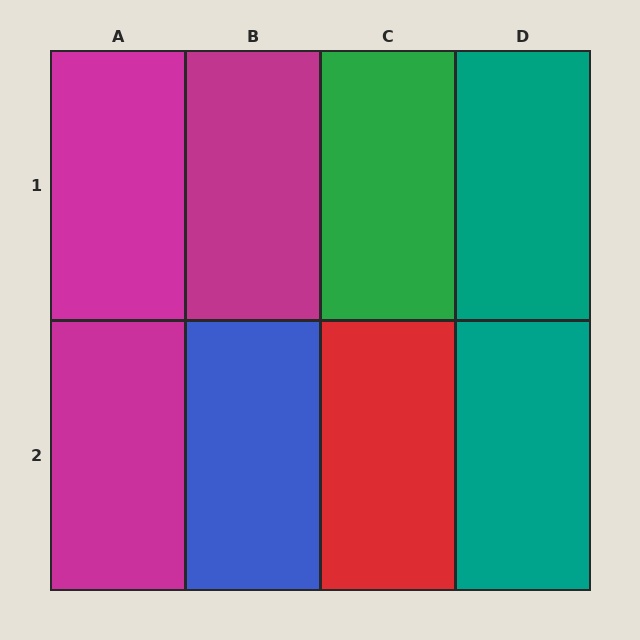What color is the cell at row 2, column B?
Blue.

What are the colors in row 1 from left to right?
Magenta, magenta, green, teal.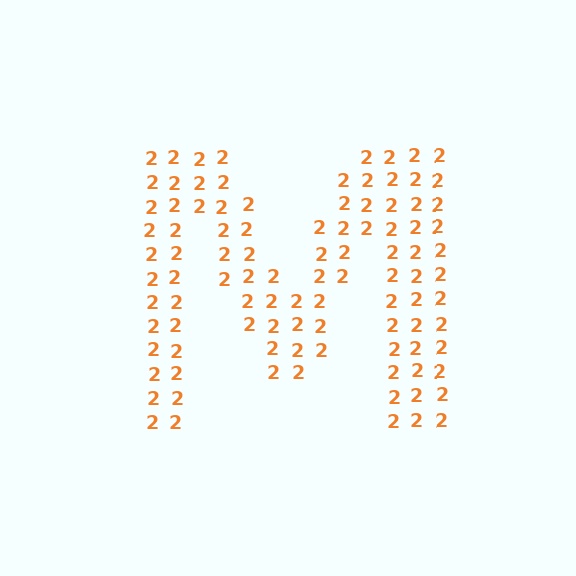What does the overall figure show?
The overall figure shows the letter M.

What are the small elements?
The small elements are digit 2's.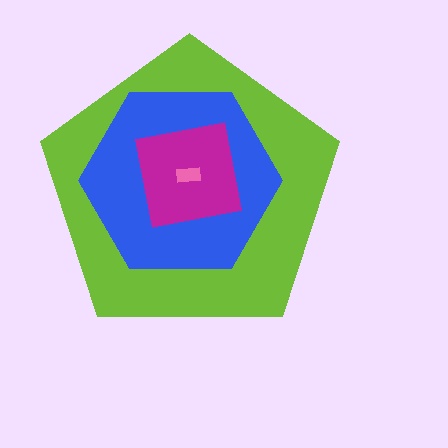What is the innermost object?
The pink rectangle.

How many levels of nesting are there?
4.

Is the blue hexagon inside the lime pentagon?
Yes.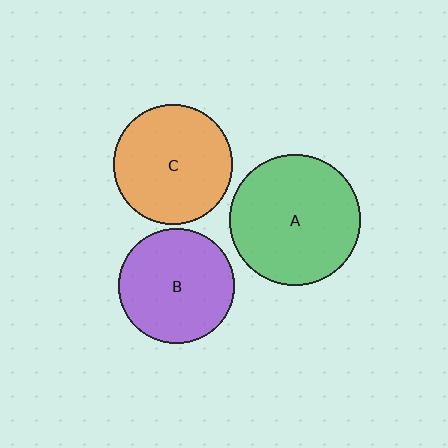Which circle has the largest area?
Circle A (green).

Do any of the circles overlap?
No, none of the circles overlap.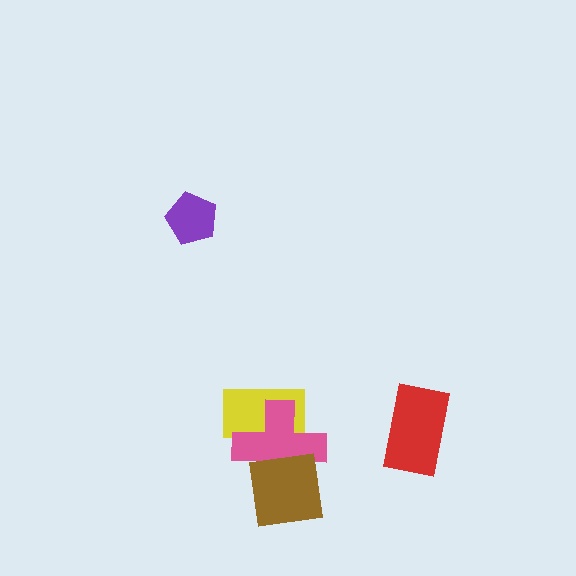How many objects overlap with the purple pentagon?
0 objects overlap with the purple pentagon.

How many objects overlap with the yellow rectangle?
1 object overlaps with the yellow rectangle.